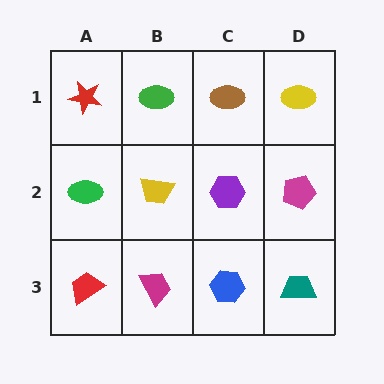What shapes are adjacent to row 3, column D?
A magenta pentagon (row 2, column D), a blue hexagon (row 3, column C).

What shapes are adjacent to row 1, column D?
A magenta pentagon (row 2, column D), a brown ellipse (row 1, column C).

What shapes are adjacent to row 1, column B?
A yellow trapezoid (row 2, column B), a red star (row 1, column A), a brown ellipse (row 1, column C).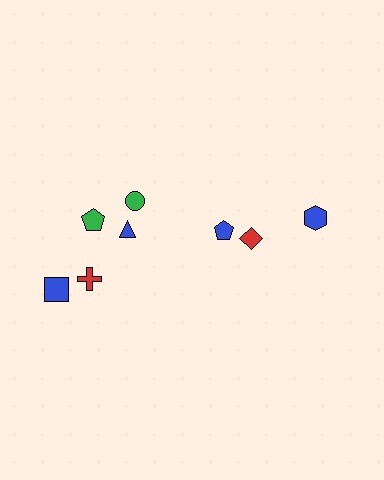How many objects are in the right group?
There are 3 objects.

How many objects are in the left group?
There are 5 objects.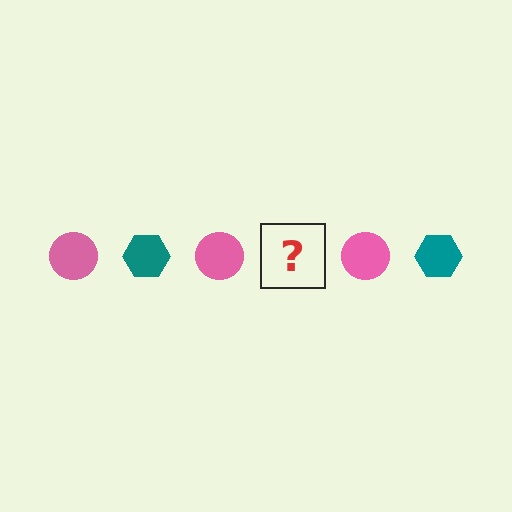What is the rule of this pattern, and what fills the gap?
The rule is that the pattern alternates between pink circle and teal hexagon. The gap should be filled with a teal hexagon.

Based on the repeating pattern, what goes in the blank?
The blank should be a teal hexagon.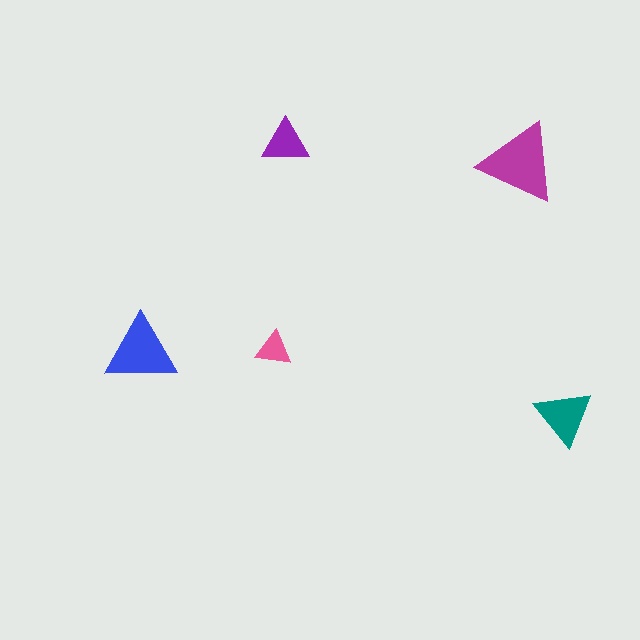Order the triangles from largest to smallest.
the magenta one, the blue one, the teal one, the purple one, the pink one.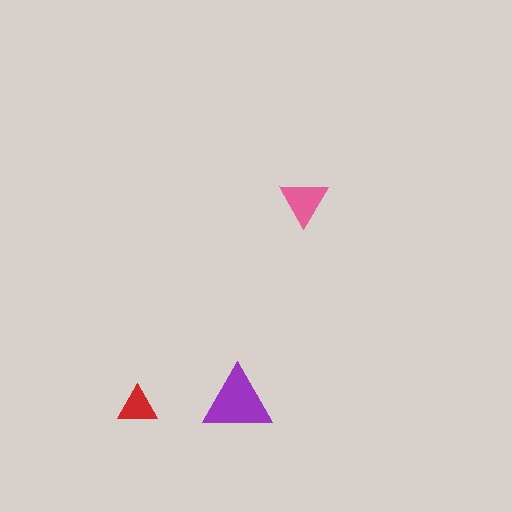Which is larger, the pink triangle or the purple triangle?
The purple one.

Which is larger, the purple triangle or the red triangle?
The purple one.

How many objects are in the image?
There are 3 objects in the image.